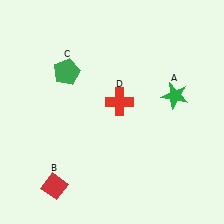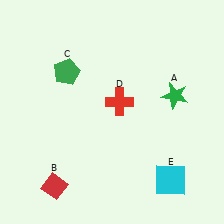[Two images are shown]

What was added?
A cyan square (E) was added in Image 2.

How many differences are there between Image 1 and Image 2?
There is 1 difference between the two images.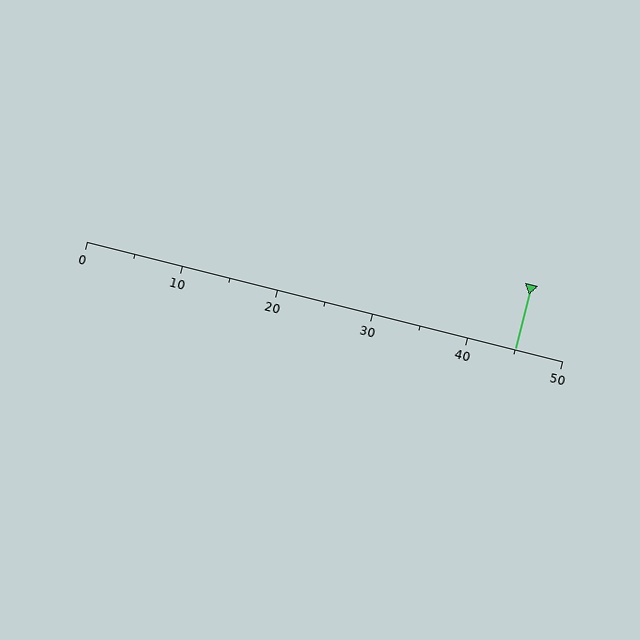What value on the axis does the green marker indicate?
The marker indicates approximately 45.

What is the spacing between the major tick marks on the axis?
The major ticks are spaced 10 apart.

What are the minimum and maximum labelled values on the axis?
The axis runs from 0 to 50.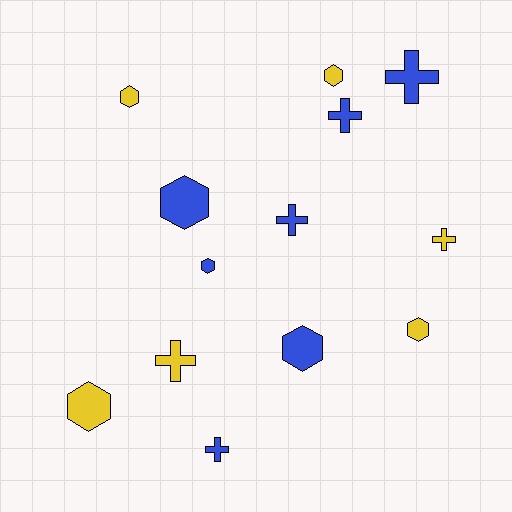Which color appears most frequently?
Blue, with 7 objects.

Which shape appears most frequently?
Hexagon, with 7 objects.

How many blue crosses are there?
There are 4 blue crosses.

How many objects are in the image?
There are 13 objects.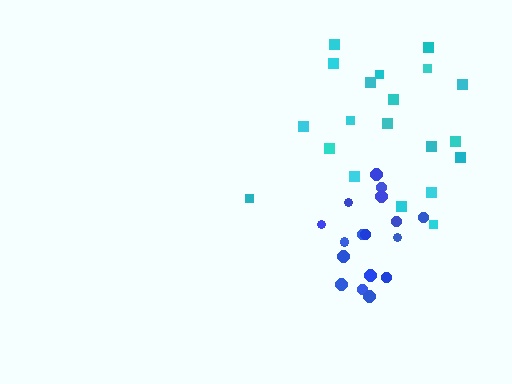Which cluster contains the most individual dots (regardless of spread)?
Cyan (20).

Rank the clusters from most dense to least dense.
blue, cyan.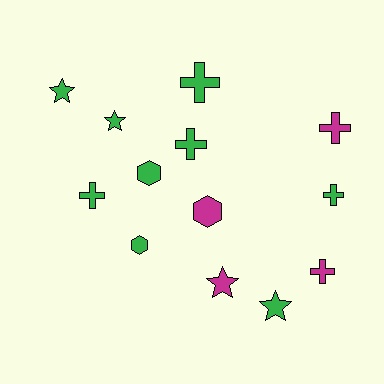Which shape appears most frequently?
Cross, with 6 objects.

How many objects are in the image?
There are 13 objects.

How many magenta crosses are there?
There are 2 magenta crosses.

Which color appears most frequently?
Green, with 9 objects.